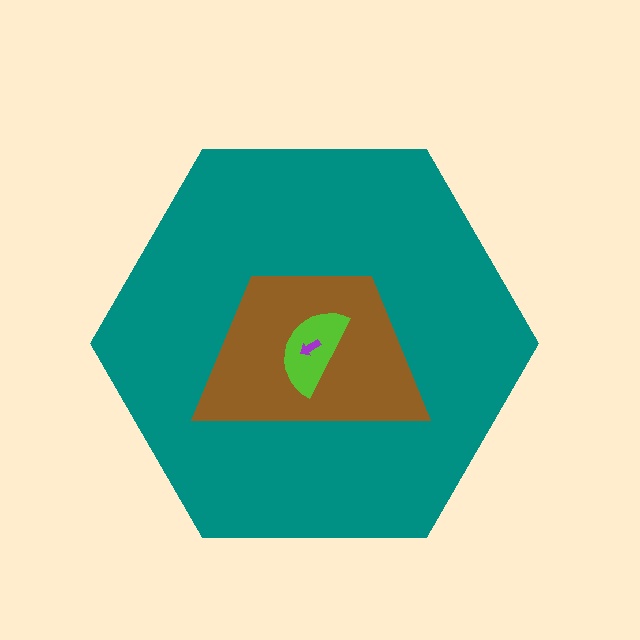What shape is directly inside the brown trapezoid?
The lime semicircle.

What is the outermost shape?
The teal hexagon.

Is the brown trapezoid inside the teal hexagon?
Yes.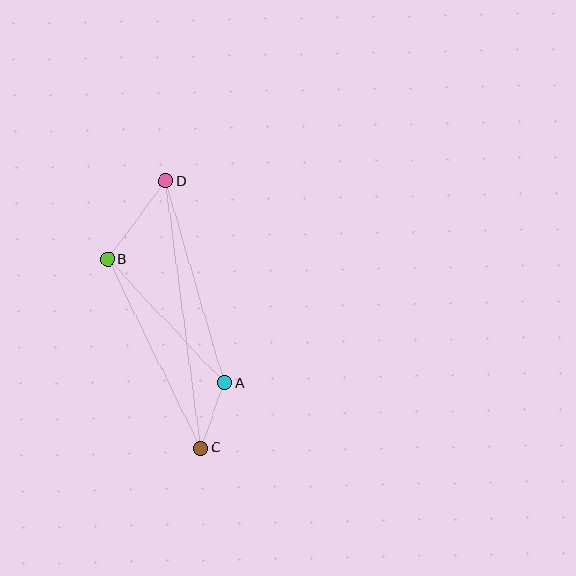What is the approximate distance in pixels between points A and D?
The distance between A and D is approximately 210 pixels.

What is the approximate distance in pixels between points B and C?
The distance between B and C is approximately 211 pixels.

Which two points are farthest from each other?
Points C and D are farthest from each other.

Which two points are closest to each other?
Points A and C are closest to each other.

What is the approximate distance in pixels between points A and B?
The distance between A and B is approximately 171 pixels.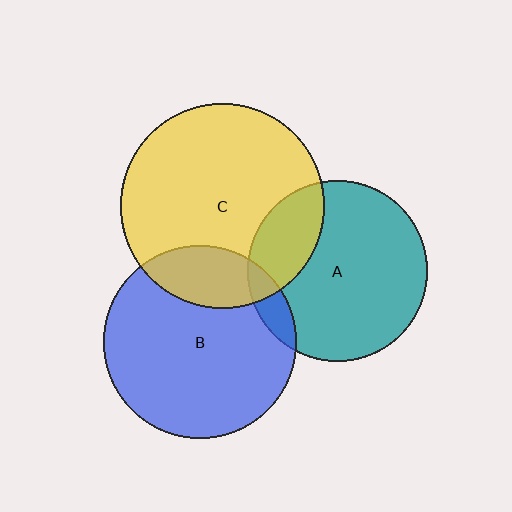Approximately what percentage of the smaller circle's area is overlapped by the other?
Approximately 20%.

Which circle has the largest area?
Circle C (yellow).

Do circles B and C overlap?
Yes.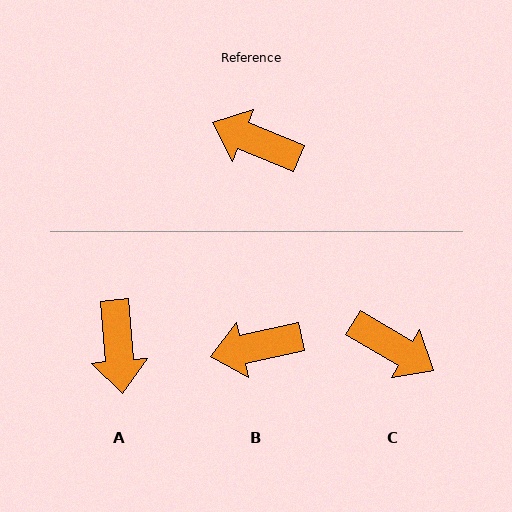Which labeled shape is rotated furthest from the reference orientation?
C, about 172 degrees away.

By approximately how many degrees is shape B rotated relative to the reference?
Approximately 35 degrees counter-clockwise.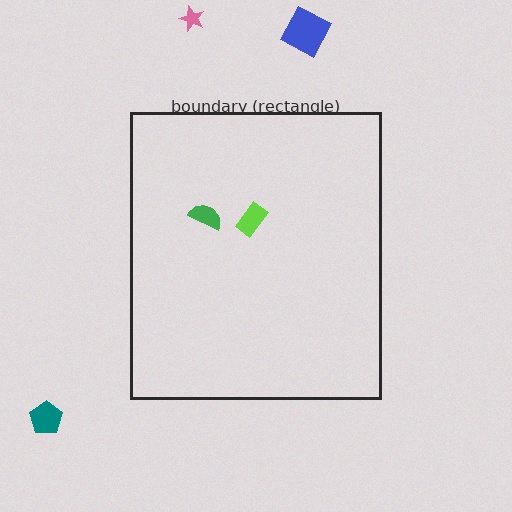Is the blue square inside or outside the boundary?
Outside.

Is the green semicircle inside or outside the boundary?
Inside.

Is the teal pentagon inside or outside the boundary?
Outside.